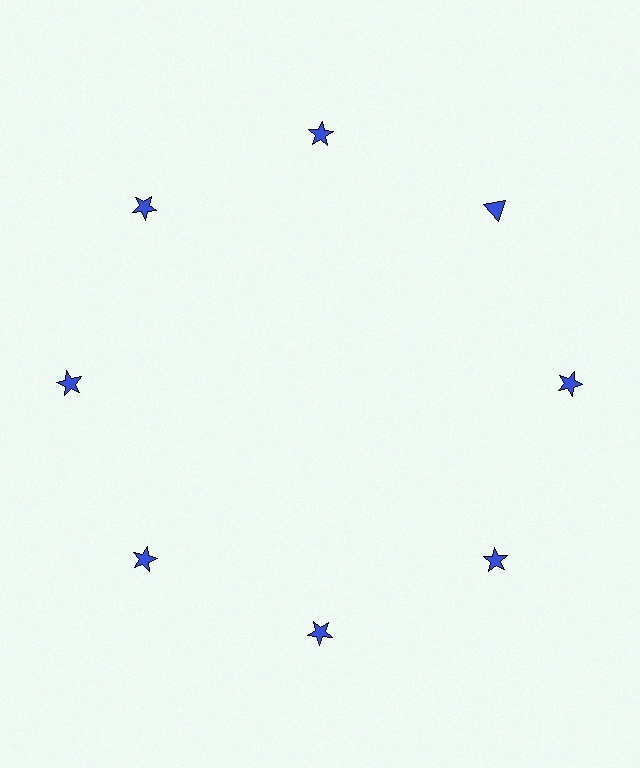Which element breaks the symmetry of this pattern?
The blue triangle at roughly the 2 o'clock position breaks the symmetry. All other shapes are blue stars.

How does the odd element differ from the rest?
It has a different shape: triangle instead of star.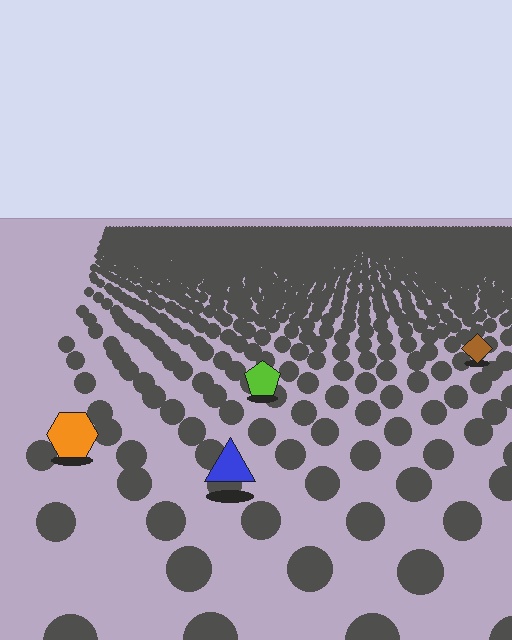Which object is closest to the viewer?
The blue triangle is closest. The texture marks near it are larger and more spread out.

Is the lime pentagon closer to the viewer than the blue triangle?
No. The blue triangle is closer — you can tell from the texture gradient: the ground texture is coarser near it.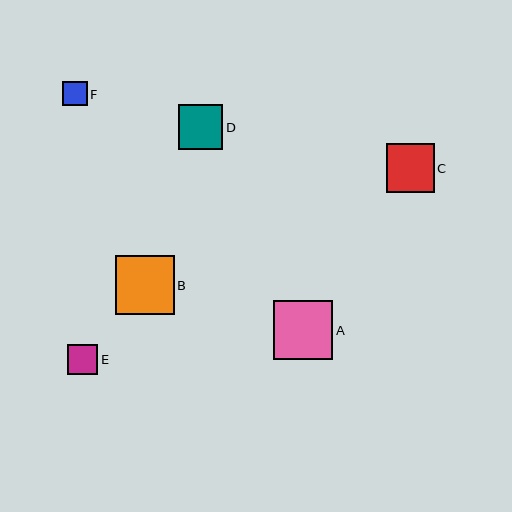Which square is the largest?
Square A is the largest with a size of approximately 59 pixels.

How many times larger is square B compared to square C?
Square B is approximately 1.2 times the size of square C.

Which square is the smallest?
Square F is the smallest with a size of approximately 25 pixels.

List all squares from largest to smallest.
From largest to smallest: A, B, C, D, E, F.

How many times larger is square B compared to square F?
Square B is approximately 2.4 times the size of square F.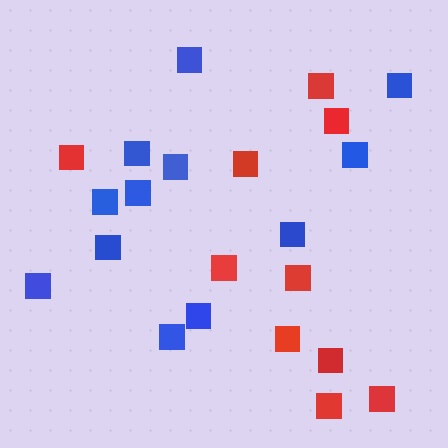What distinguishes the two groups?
There are 2 groups: one group of blue squares (12) and one group of red squares (10).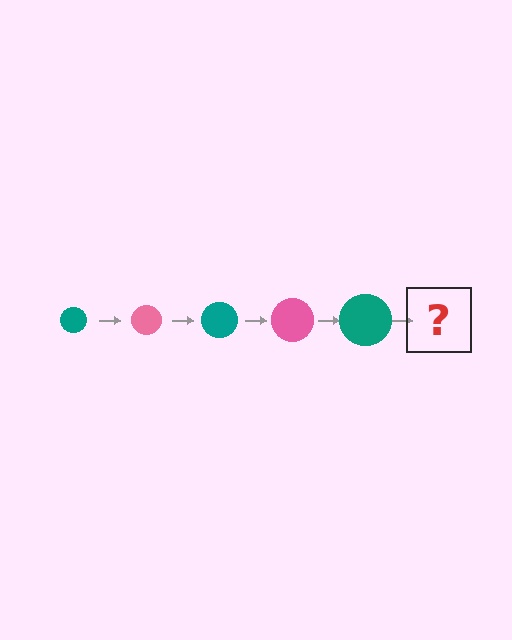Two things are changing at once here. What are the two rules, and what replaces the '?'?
The two rules are that the circle grows larger each step and the color cycles through teal and pink. The '?' should be a pink circle, larger than the previous one.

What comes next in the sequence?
The next element should be a pink circle, larger than the previous one.